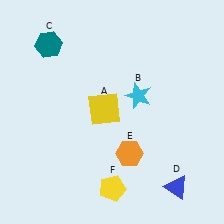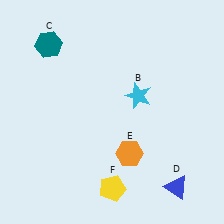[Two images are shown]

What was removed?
The yellow square (A) was removed in Image 2.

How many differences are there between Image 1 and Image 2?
There is 1 difference between the two images.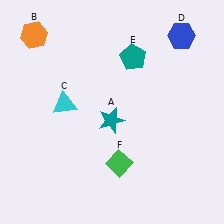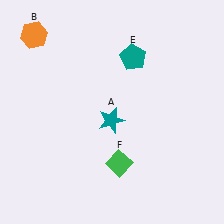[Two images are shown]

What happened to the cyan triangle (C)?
The cyan triangle (C) was removed in Image 2. It was in the top-left area of Image 1.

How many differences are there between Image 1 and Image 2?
There are 2 differences between the two images.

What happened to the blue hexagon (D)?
The blue hexagon (D) was removed in Image 2. It was in the top-right area of Image 1.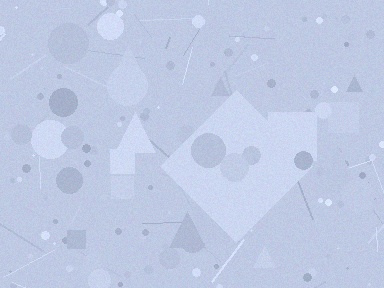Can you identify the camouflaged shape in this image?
The camouflaged shape is a diamond.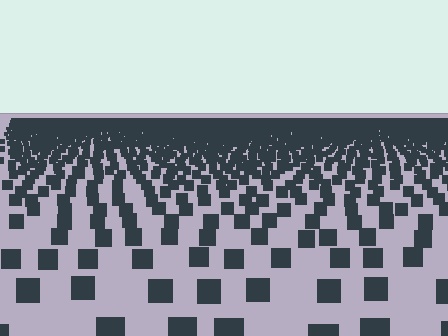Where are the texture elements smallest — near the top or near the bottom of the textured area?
Near the top.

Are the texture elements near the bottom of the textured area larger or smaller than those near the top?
Larger. Near the bottom, elements are closer to the viewer and appear at a bigger on-screen size.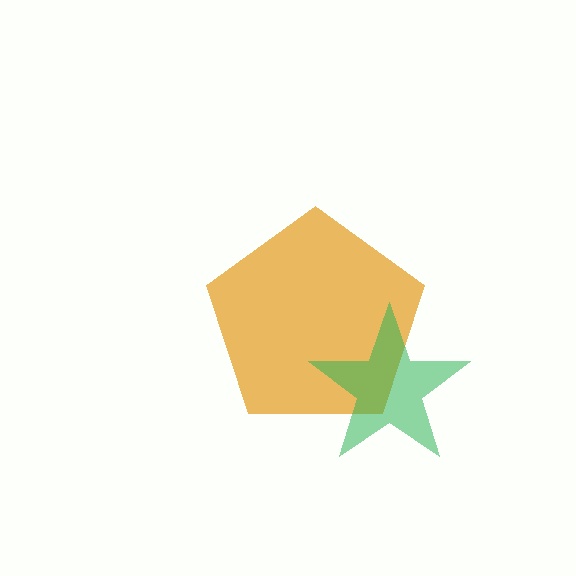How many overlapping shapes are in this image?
There are 2 overlapping shapes in the image.